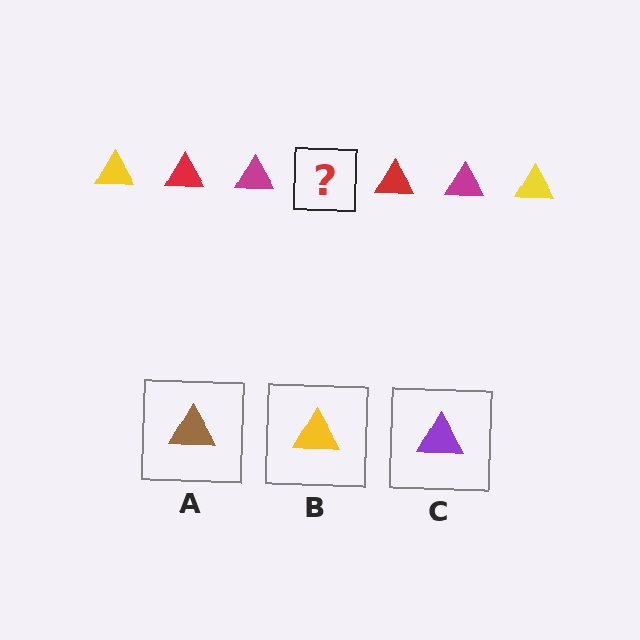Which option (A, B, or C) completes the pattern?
B.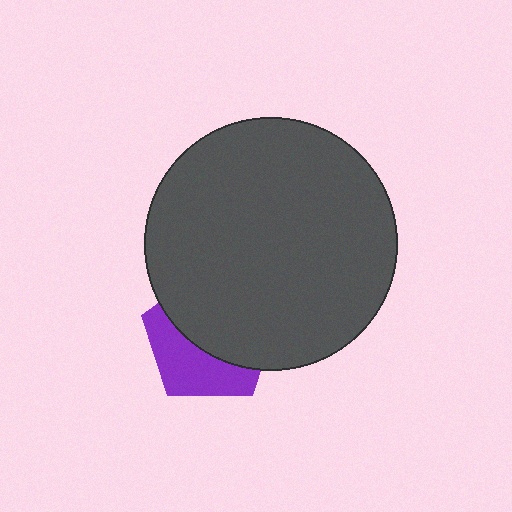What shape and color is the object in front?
The object in front is a dark gray circle.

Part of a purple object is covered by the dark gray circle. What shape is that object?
It is a pentagon.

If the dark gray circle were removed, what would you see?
You would see the complete purple pentagon.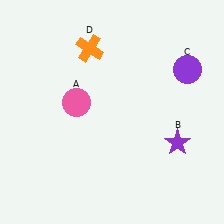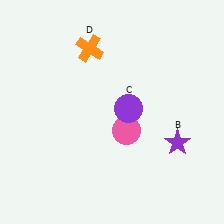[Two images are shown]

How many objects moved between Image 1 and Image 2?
2 objects moved between the two images.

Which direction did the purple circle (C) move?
The purple circle (C) moved left.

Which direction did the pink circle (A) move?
The pink circle (A) moved right.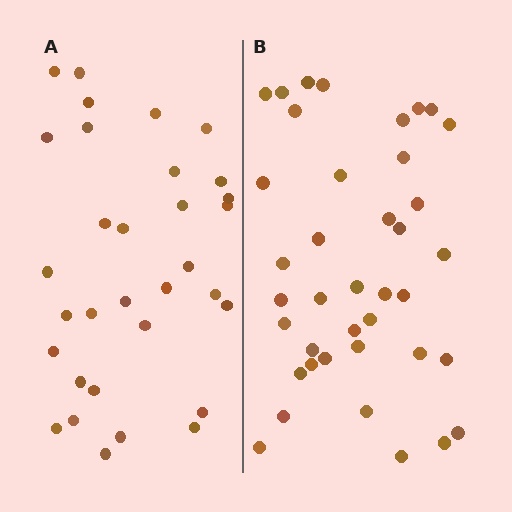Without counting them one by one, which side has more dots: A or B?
Region B (the right region) has more dots.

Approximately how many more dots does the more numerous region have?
Region B has roughly 8 or so more dots than region A.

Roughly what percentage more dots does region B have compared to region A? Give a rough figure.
About 20% more.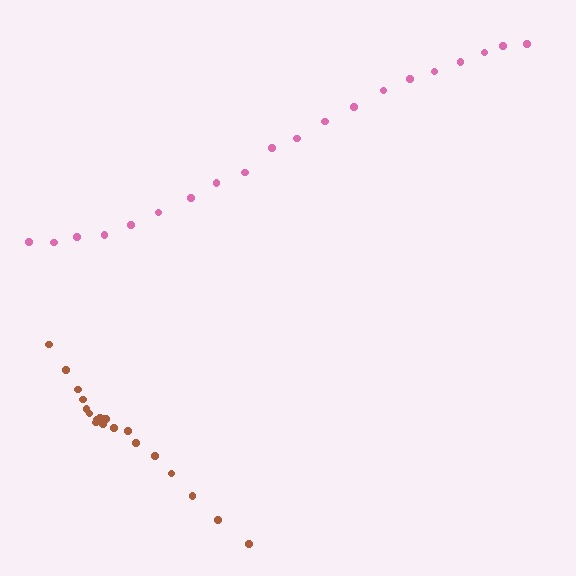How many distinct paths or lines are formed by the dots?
There are 2 distinct paths.